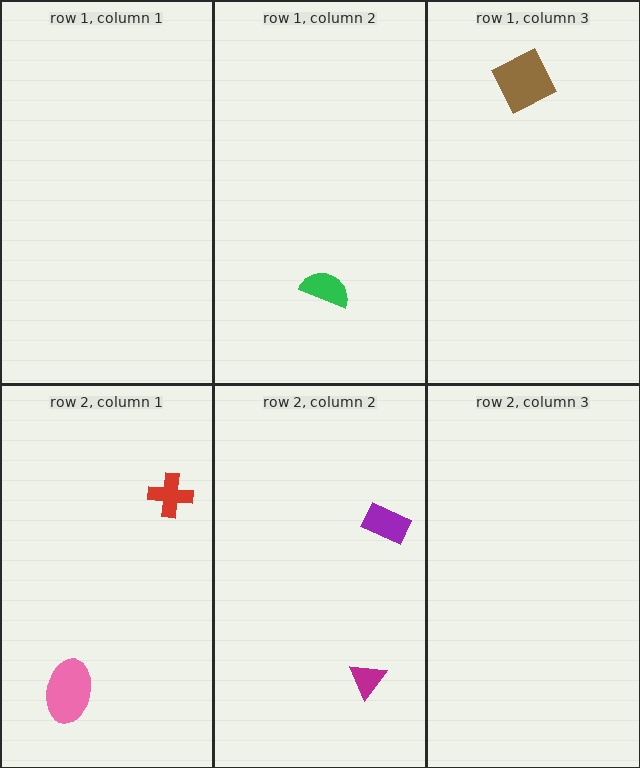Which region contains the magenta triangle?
The row 2, column 2 region.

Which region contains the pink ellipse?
The row 2, column 1 region.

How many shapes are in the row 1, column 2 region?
1.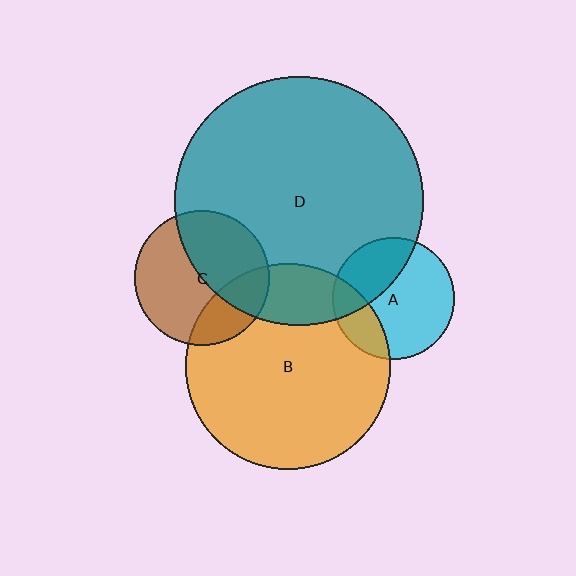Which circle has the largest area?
Circle D (teal).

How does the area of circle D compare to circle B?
Approximately 1.5 times.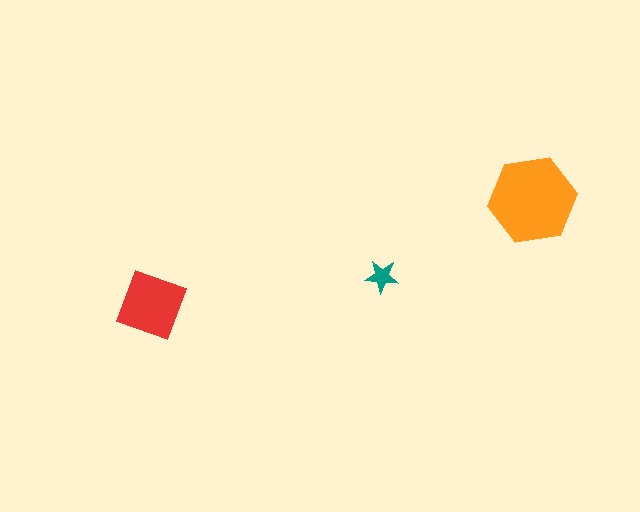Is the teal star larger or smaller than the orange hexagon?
Smaller.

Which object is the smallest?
The teal star.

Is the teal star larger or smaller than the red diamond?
Smaller.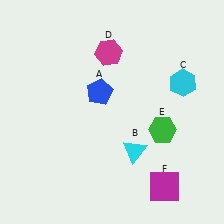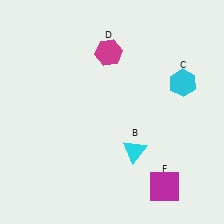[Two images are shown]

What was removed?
The blue pentagon (A), the green hexagon (E) were removed in Image 2.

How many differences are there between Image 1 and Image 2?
There are 2 differences between the two images.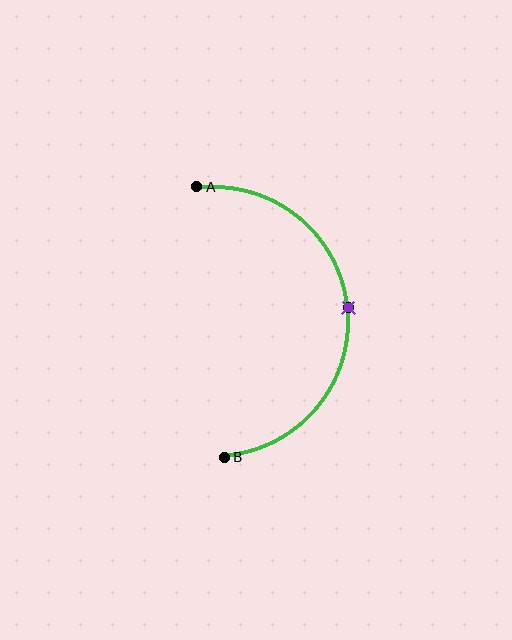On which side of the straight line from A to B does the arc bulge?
The arc bulges to the right of the straight line connecting A and B.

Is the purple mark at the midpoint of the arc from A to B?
Yes. The purple mark lies on the arc at equal arc-length from both A and B — it is the arc midpoint.